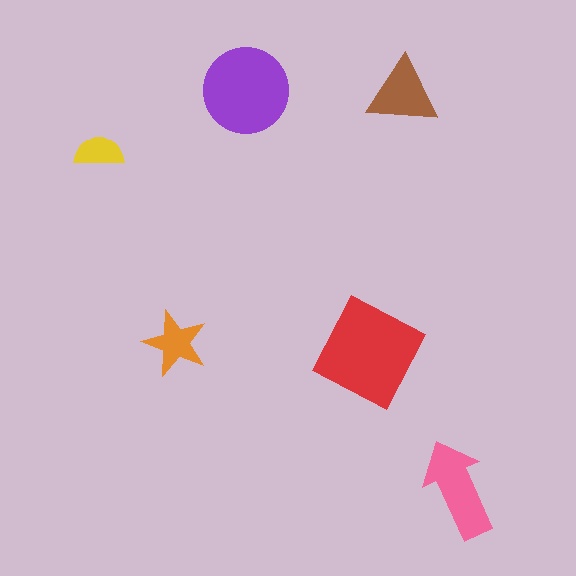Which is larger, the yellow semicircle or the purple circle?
The purple circle.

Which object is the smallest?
The yellow semicircle.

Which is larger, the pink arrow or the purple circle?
The purple circle.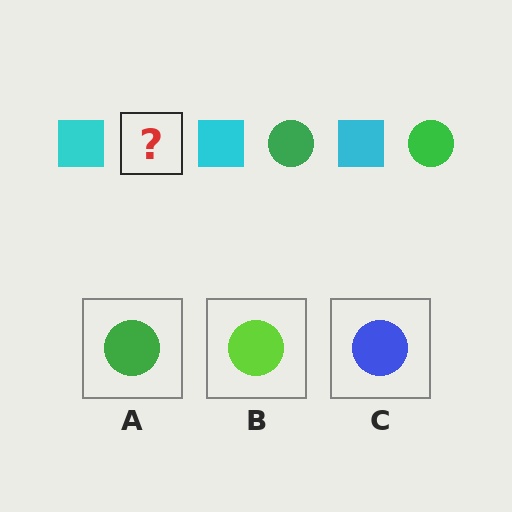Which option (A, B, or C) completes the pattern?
A.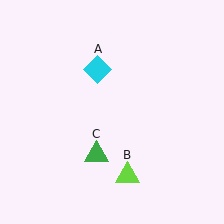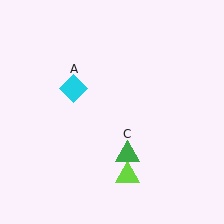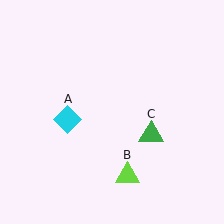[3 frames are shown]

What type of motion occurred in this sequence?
The cyan diamond (object A), green triangle (object C) rotated counterclockwise around the center of the scene.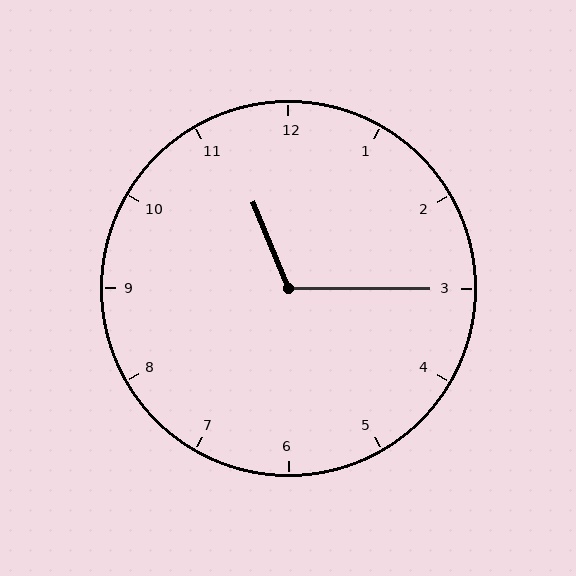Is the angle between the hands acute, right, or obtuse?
It is obtuse.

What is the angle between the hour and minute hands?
Approximately 112 degrees.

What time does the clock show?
11:15.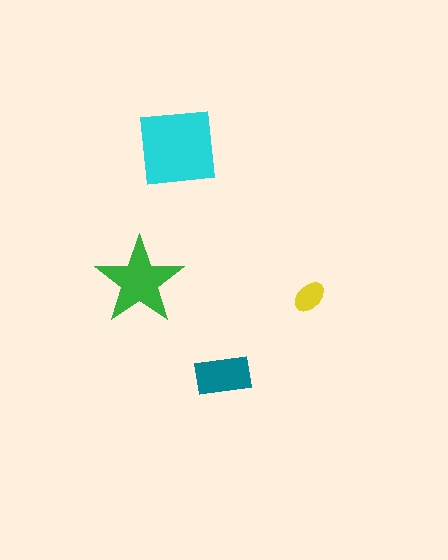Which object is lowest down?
The teal rectangle is bottommost.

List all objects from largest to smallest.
The cyan square, the green star, the teal rectangle, the yellow ellipse.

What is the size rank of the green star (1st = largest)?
2nd.